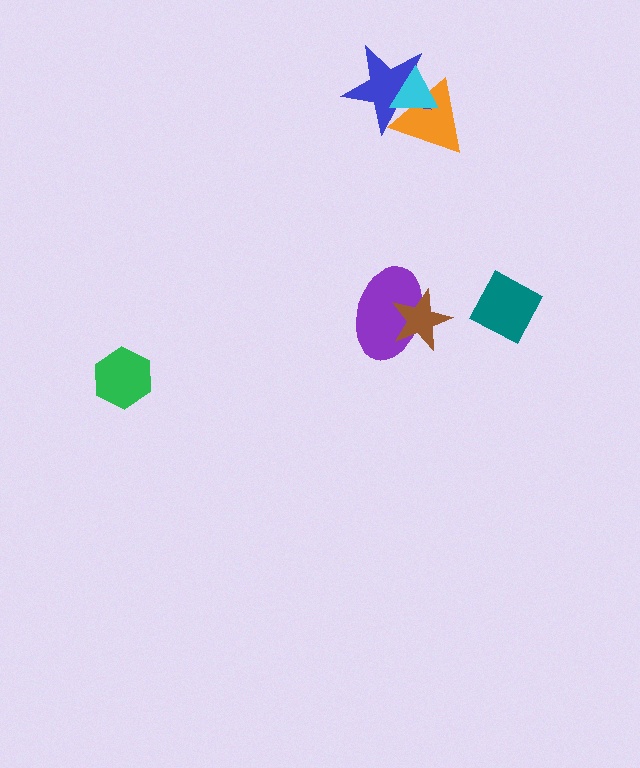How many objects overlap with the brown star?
1 object overlaps with the brown star.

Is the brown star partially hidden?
No, no other shape covers it.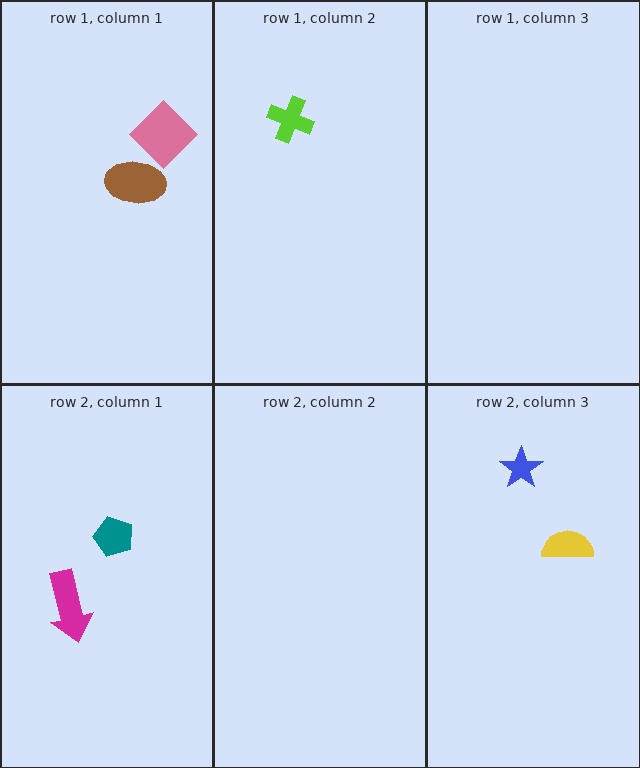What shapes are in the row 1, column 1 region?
The pink diamond, the brown ellipse.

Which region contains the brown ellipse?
The row 1, column 1 region.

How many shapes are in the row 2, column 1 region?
2.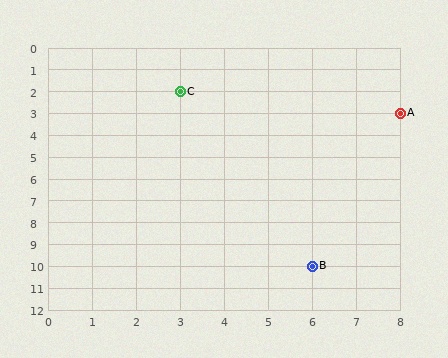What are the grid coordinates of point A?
Point A is at grid coordinates (8, 3).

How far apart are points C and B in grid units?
Points C and B are 3 columns and 8 rows apart (about 8.5 grid units diagonally).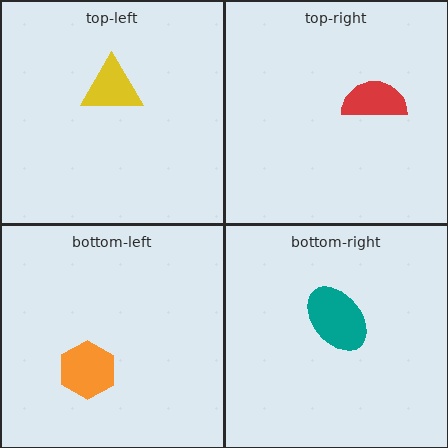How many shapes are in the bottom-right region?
1.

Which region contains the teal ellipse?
The bottom-right region.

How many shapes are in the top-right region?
1.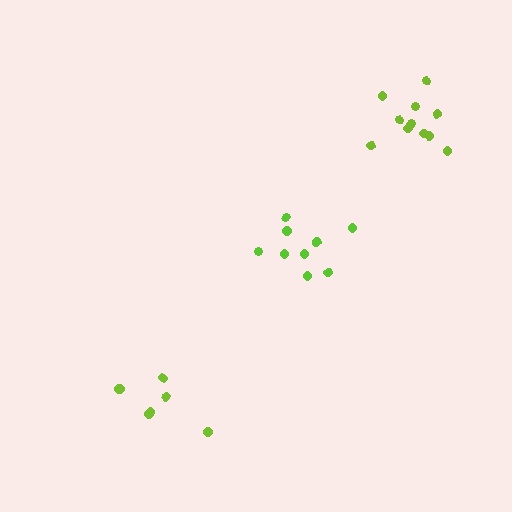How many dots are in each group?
Group 1: 9 dots, Group 2: 7 dots, Group 3: 12 dots (28 total).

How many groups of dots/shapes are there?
There are 3 groups.